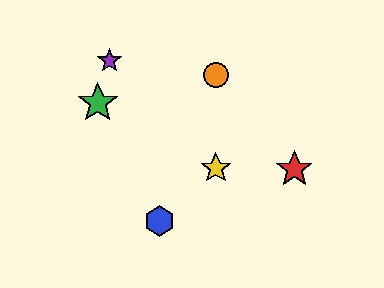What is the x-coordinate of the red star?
The red star is at x≈294.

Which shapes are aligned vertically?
The yellow star, the orange circle are aligned vertically.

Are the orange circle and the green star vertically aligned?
No, the orange circle is at x≈216 and the green star is at x≈98.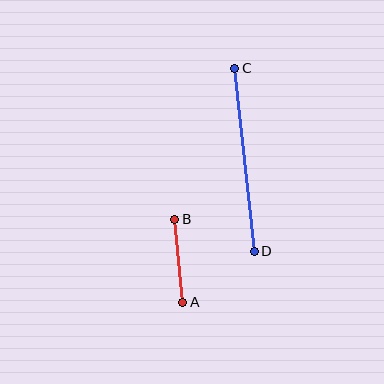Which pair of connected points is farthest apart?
Points C and D are farthest apart.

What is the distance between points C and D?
The distance is approximately 184 pixels.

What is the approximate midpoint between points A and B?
The midpoint is at approximately (179, 261) pixels.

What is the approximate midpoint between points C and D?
The midpoint is at approximately (244, 160) pixels.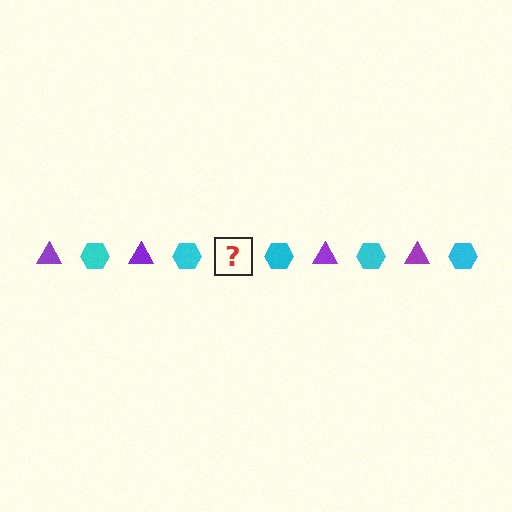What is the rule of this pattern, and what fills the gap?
The rule is that the pattern alternates between purple triangle and cyan hexagon. The gap should be filled with a purple triangle.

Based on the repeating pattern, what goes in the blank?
The blank should be a purple triangle.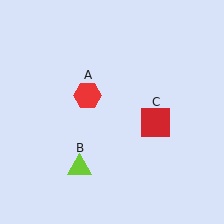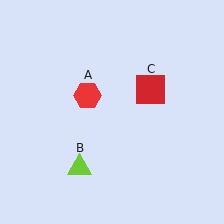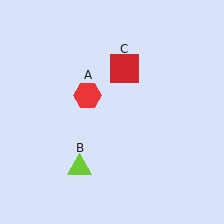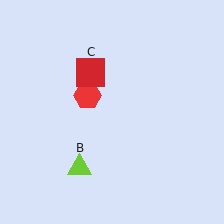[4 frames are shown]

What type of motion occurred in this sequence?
The red square (object C) rotated counterclockwise around the center of the scene.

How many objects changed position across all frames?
1 object changed position: red square (object C).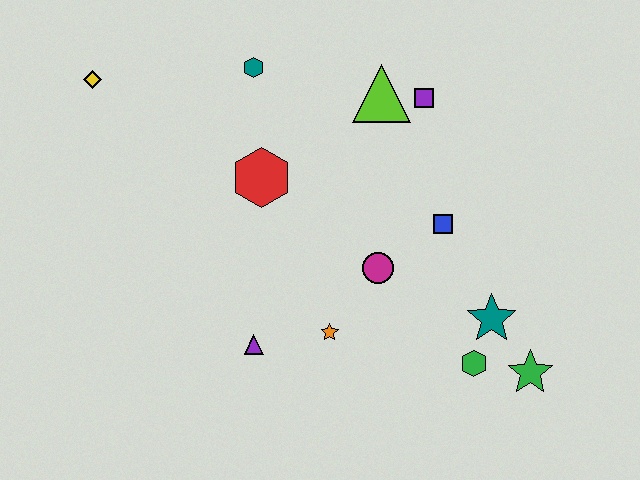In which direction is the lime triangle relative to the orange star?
The lime triangle is above the orange star.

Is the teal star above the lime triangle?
No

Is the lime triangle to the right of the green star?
No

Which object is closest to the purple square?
The lime triangle is closest to the purple square.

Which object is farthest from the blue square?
The yellow diamond is farthest from the blue square.